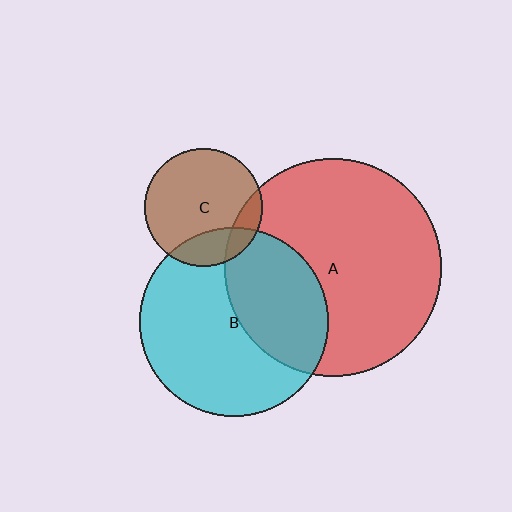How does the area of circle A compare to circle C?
Approximately 3.4 times.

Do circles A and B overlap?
Yes.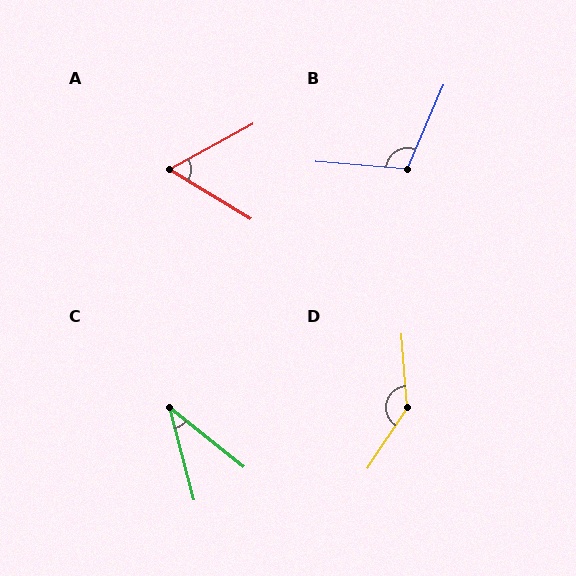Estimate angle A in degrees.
Approximately 60 degrees.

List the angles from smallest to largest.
C (37°), A (60°), B (108°), D (142°).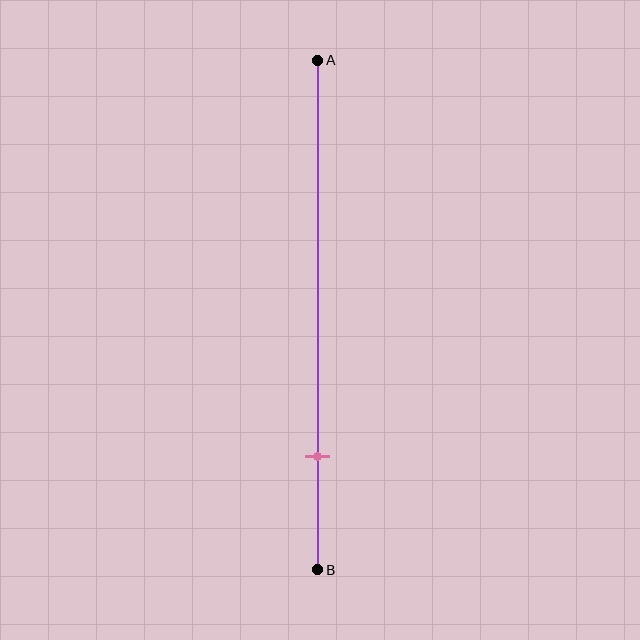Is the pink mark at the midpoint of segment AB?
No, the mark is at about 80% from A, not at the 50% midpoint.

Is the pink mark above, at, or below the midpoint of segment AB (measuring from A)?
The pink mark is below the midpoint of segment AB.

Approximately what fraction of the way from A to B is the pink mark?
The pink mark is approximately 80% of the way from A to B.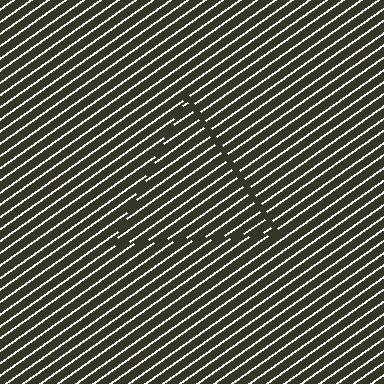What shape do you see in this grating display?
An illusory triangle. The interior of the shape contains the same grating, shifted by half a period — the contour is defined by the phase discontinuity where line-ends from the inner and outer gratings abut.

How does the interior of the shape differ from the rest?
The interior of the shape contains the same grating, shifted by half a period — the contour is defined by the phase discontinuity where line-ends from the inner and outer gratings abut.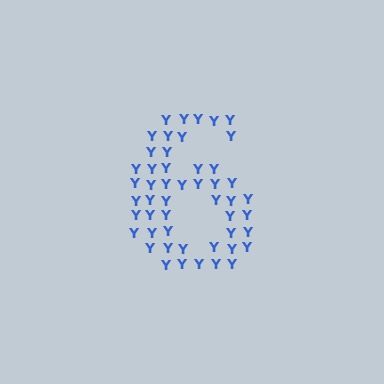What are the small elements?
The small elements are letter Y's.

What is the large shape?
The large shape is the digit 6.